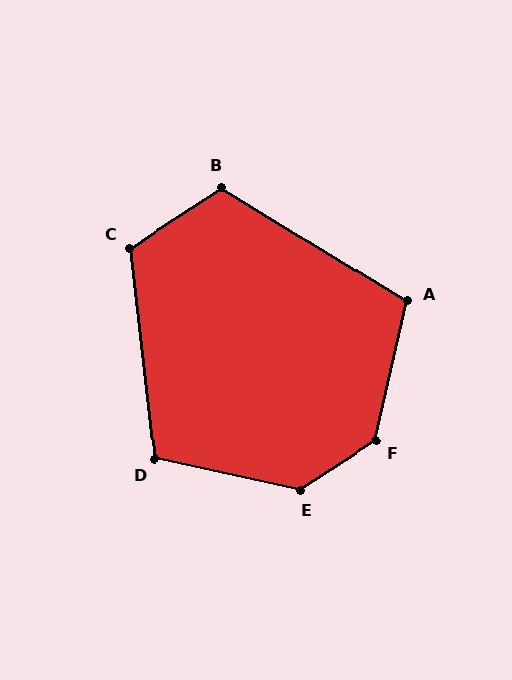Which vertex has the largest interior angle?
F, at approximately 136 degrees.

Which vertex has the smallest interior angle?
A, at approximately 109 degrees.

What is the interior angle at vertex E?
Approximately 135 degrees (obtuse).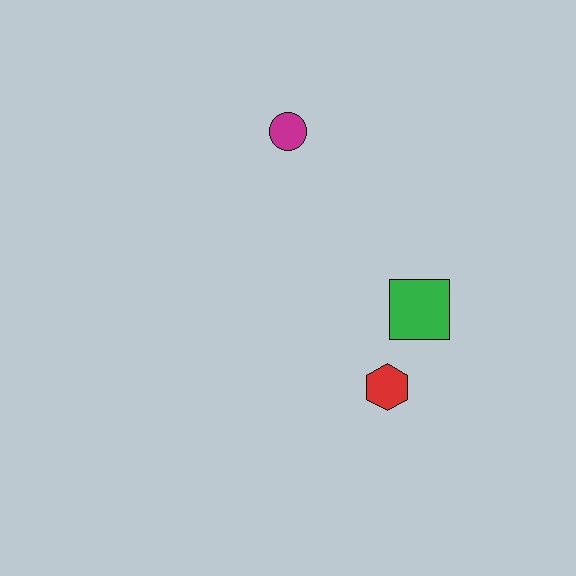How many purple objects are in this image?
There are no purple objects.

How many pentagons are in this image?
There are no pentagons.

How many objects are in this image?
There are 3 objects.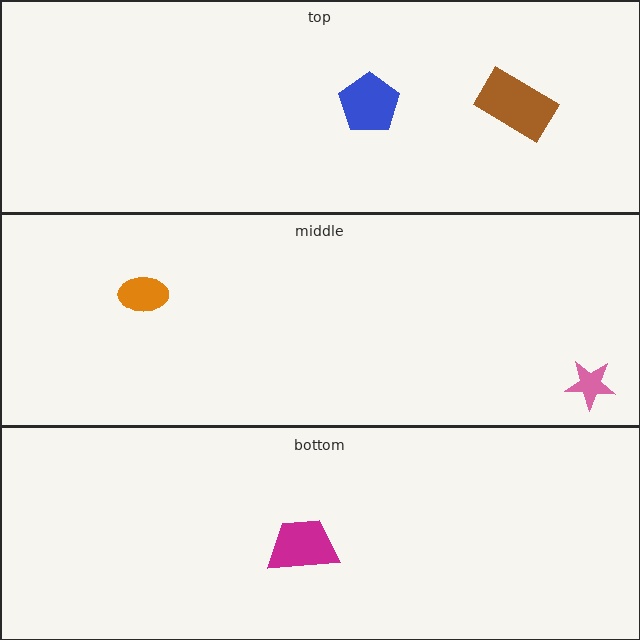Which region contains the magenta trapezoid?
The bottom region.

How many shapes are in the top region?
2.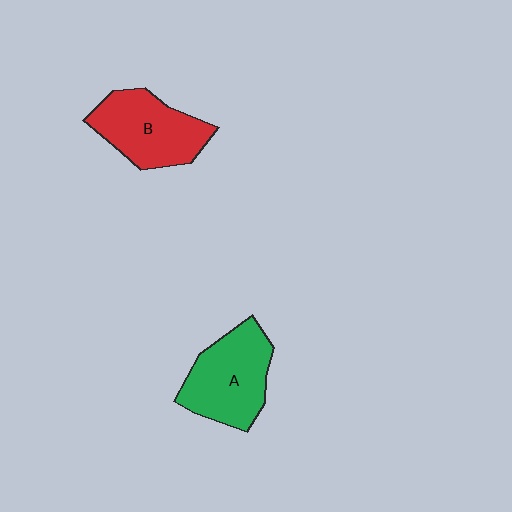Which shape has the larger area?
Shape A (green).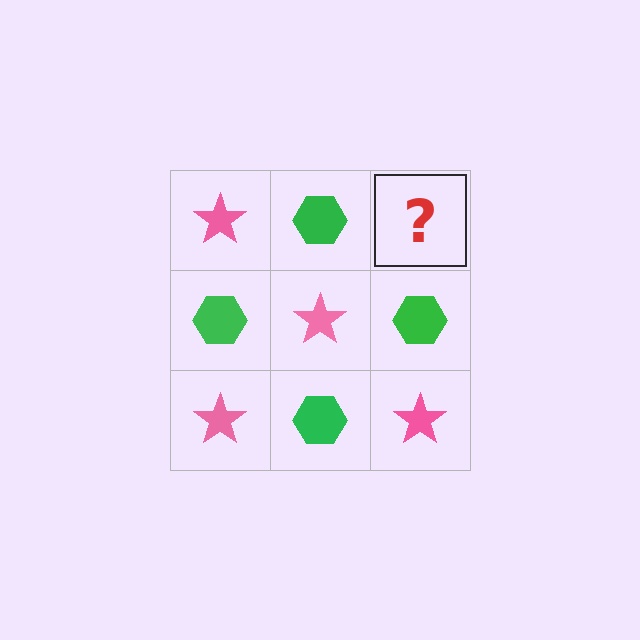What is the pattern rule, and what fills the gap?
The rule is that it alternates pink star and green hexagon in a checkerboard pattern. The gap should be filled with a pink star.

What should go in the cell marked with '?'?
The missing cell should contain a pink star.